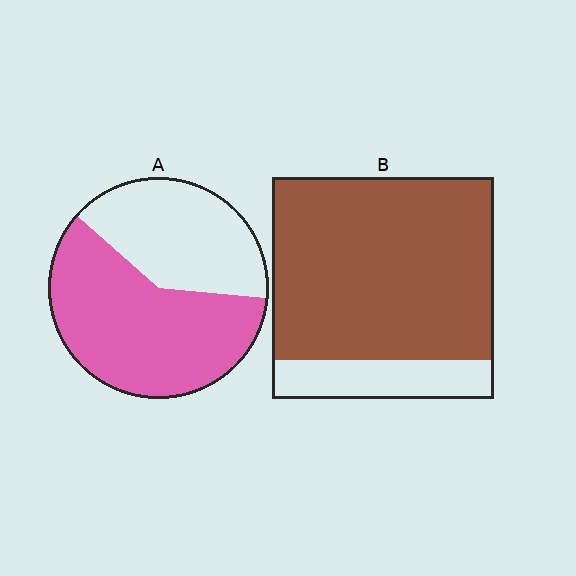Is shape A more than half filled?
Yes.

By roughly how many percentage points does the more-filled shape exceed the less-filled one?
By roughly 20 percentage points (B over A).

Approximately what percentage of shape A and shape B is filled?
A is approximately 60% and B is approximately 80%.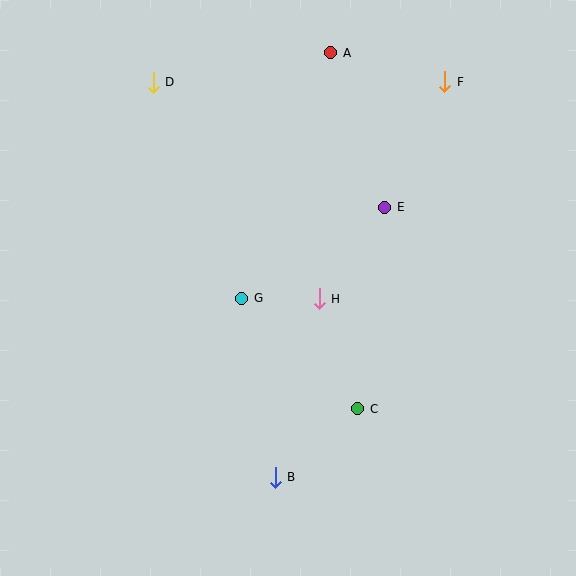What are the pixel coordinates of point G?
Point G is at (242, 298).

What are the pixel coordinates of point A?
Point A is at (331, 53).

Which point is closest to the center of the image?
Point H at (319, 299) is closest to the center.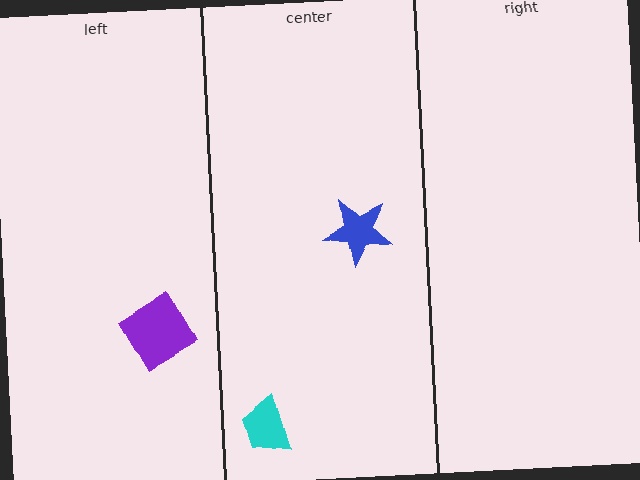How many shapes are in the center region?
2.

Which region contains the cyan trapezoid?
The center region.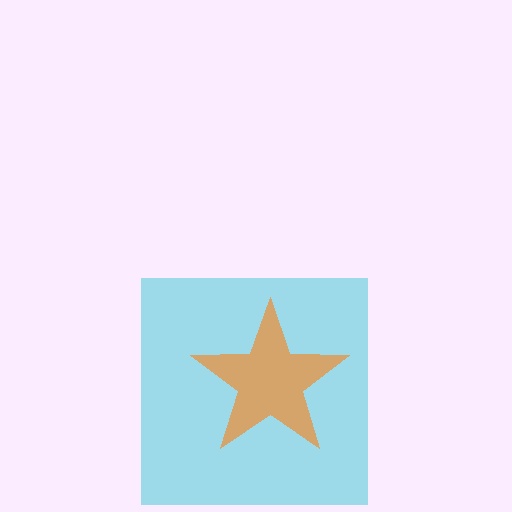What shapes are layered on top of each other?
The layered shapes are: a cyan square, an orange star.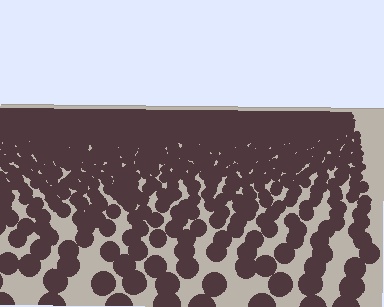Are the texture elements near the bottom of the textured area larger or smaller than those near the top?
Larger. Near the bottom, elements are closer to the viewer and appear at a bigger on-screen size.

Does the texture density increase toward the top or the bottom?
Density increases toward the top.